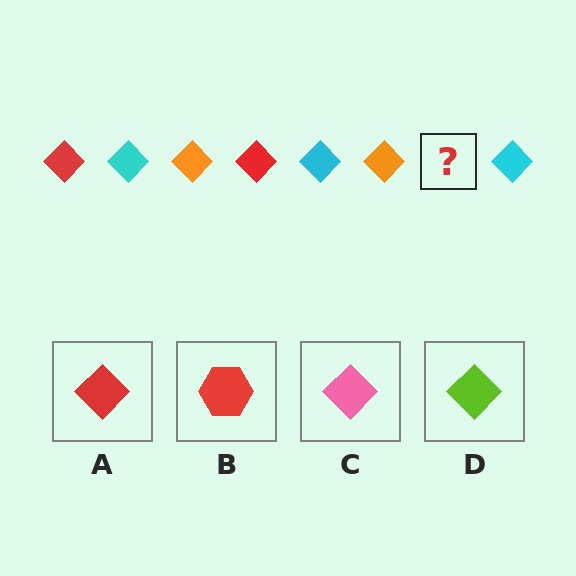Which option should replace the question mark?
Option A.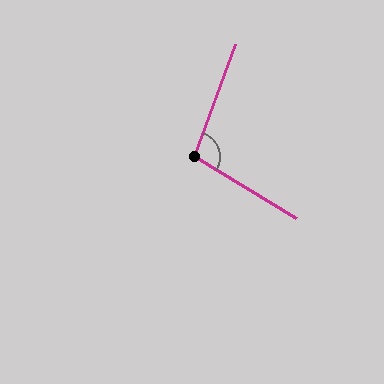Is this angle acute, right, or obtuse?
It is obtuse.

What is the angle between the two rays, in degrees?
Approximately 101 degrees.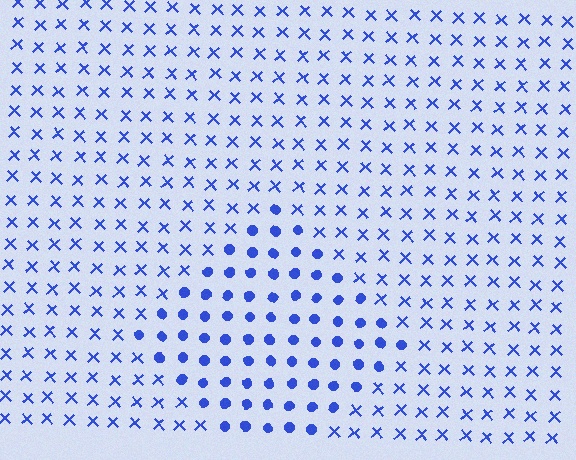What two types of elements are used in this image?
The image uses circles inside the diamond region and X marks outside it.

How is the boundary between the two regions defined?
The boundary is defined by a change in element shape: circles inside vs. X marks outside. All elements share the same color and spacing.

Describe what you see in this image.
The image is filled with small blue elements arranged in a uniform grid. A diamond-shaped region contains circles, while the surrounding area contains X marks. The boundary is defined purely by the change in element shape.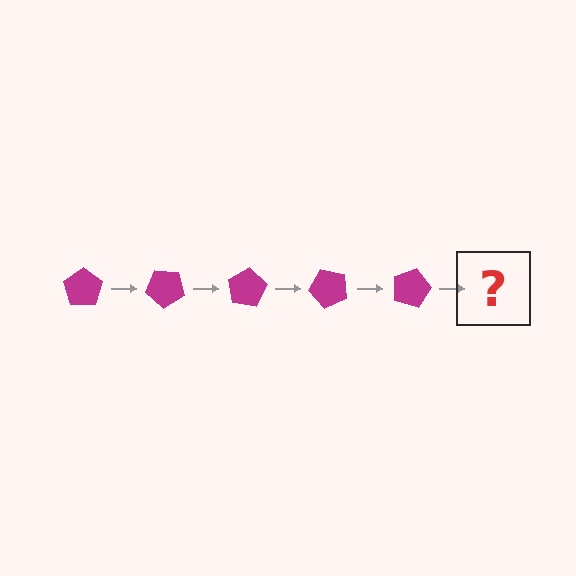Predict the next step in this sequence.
The next step is a magenta pentagon rotated 200 degrees.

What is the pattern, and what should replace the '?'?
The pattern is that the pentagon rotates 40 degrees each step. The '?' should be a magenta pentagon rotated 200 degrees.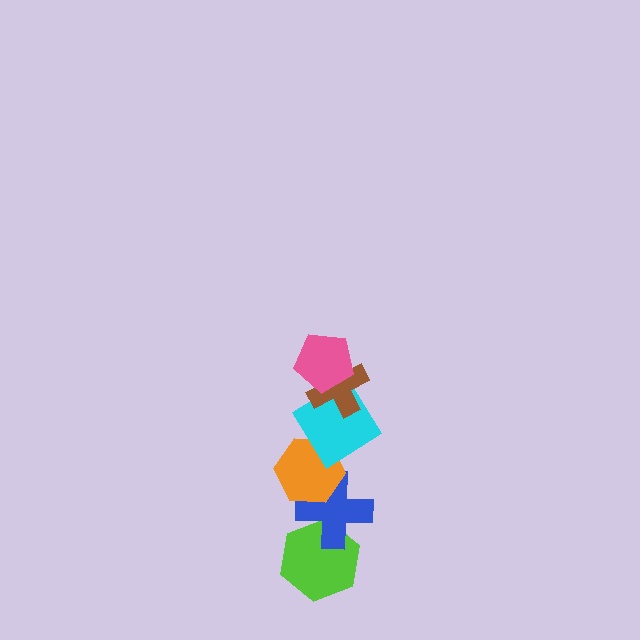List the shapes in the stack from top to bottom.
From top to bottom: the pink pentagon, the brown cross, the cyan diamond, the orange hexagon, the blue cross, the lime hexagon.